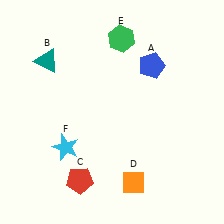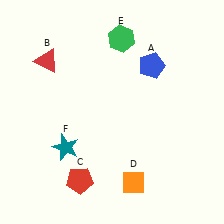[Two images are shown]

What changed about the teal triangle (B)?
In Image 1, B is teal. In Image 2, it changed to red.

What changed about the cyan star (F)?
In Image 1, F is cyan. In Image 2, it changed to teal.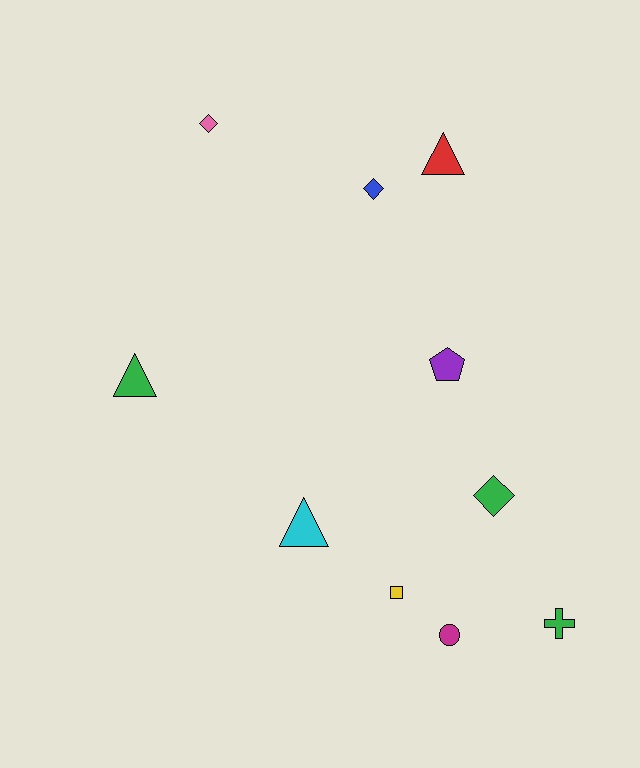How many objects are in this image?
There are 10 objects.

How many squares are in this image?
There is 1 square.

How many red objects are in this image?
There is 1 red object.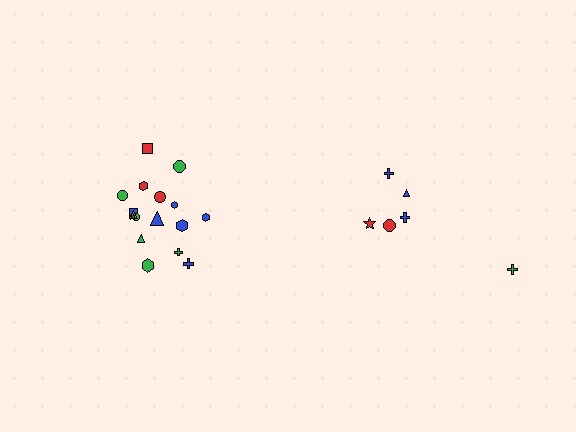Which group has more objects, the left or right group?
The left group.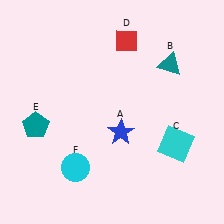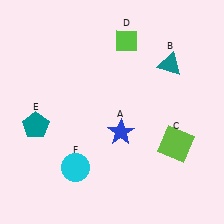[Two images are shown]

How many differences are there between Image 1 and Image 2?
There are 2 differences between the two images.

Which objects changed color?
C changed from cyan to lime. D changed from red to lime.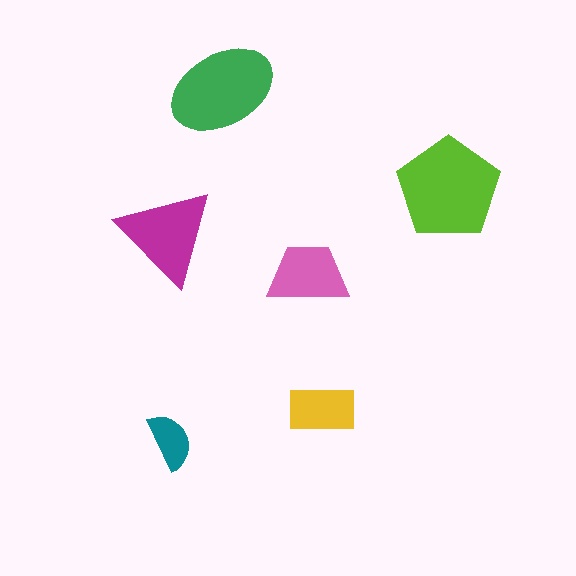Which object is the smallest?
The teal semicircle.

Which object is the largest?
The lime pentagon.